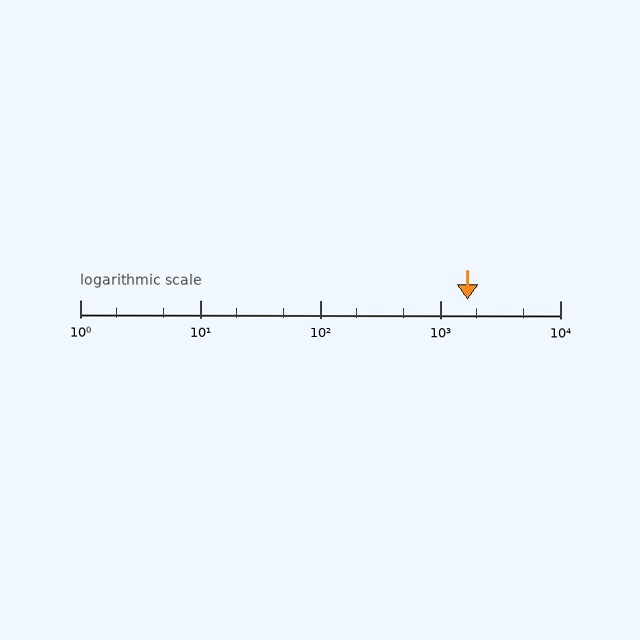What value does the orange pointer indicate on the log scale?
The pointer indicates approximately 1700.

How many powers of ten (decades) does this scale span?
The scale spans 4 decades, from 1 to 10000.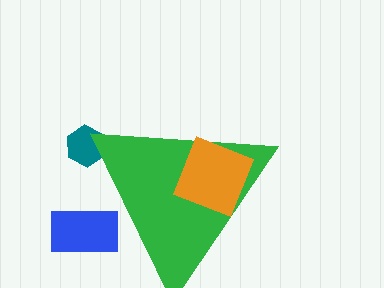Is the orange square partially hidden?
No, the orange square is fully visible.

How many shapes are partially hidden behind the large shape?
2 shapes are partially hidden.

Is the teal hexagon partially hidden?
Yes, the teal hexagon is partially hidden behind the green triangle.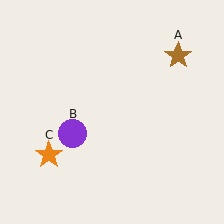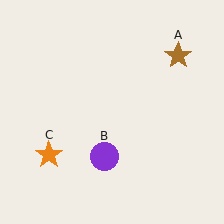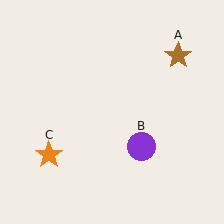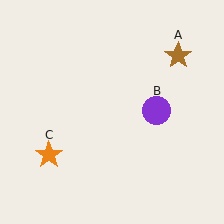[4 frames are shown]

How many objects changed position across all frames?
1 object changed position: purple circle (object B).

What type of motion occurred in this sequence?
The purple circle (object B) rotated counterclockwise around the center of the scene.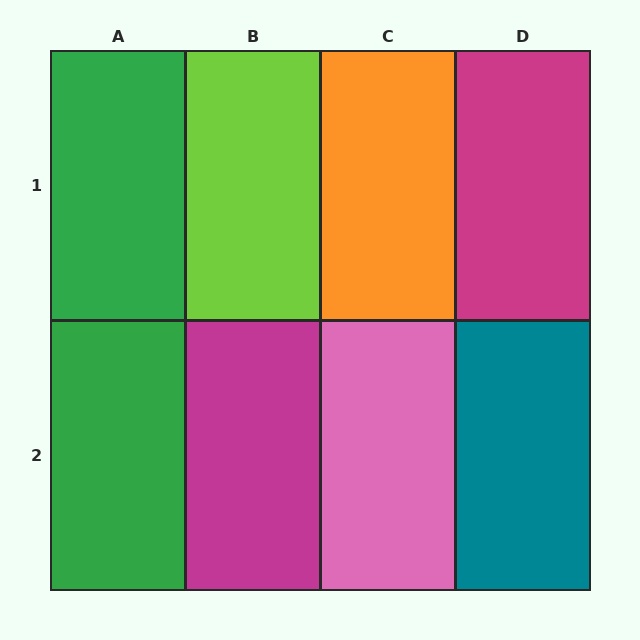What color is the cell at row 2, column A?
Green.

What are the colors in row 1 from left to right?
Green, lime, orange, magenta.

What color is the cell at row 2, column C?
Pink.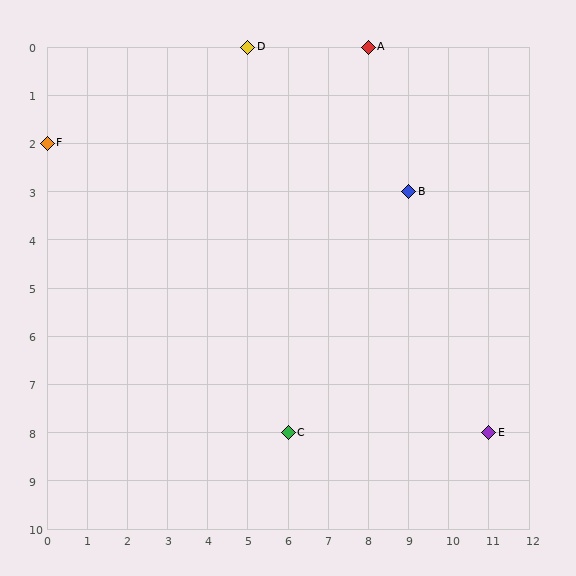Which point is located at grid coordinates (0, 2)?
Point F is at (0, 2).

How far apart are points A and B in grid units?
Points A and B are 1 column and 3 rows apart (about 3.2 grid units diagonally).